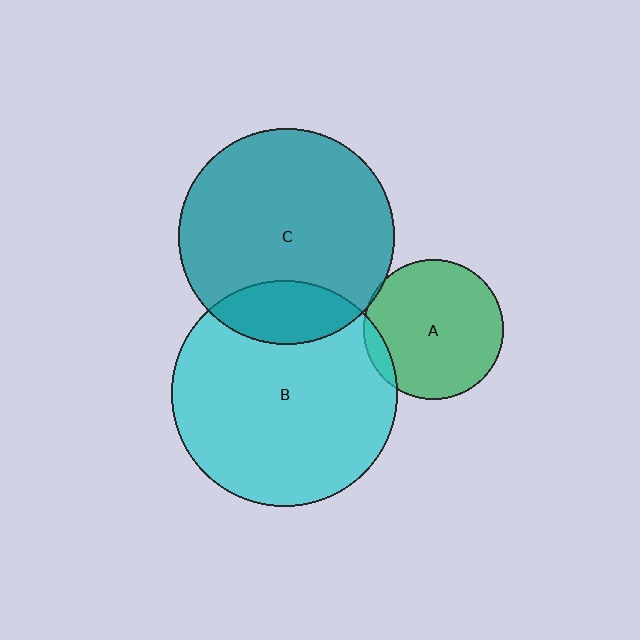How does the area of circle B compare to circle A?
Approximately 2.6 times.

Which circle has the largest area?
Circle B (cyan).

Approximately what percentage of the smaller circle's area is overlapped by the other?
Approximately 10%.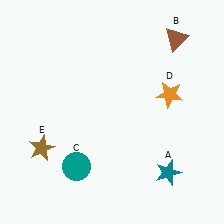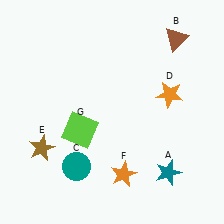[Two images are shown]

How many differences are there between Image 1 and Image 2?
There are 2 differences between the two images.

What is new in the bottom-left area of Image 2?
A lime square (G) was added in the bottom-left area of Image 2.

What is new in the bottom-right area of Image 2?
An orange star (F) was added in the bottom-right area of Image 2.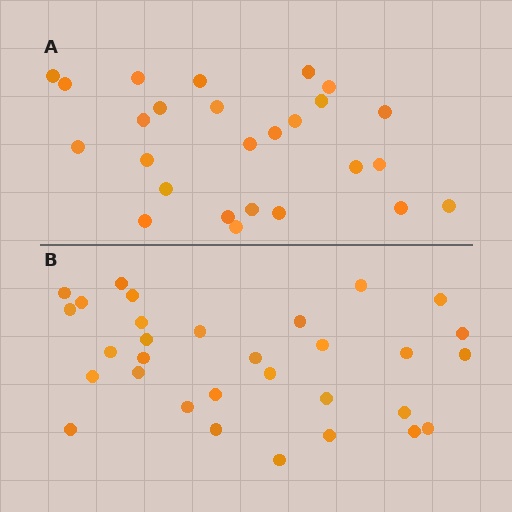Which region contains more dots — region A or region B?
Region B (the bottom region) has more dots.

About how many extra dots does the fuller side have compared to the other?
Region B has about 5 more dots than region A.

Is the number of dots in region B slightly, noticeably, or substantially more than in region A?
Region B has only slightly more — the two regions are fairly close. The ratio is roughly 1.2 to 1.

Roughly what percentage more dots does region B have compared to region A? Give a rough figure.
About 20% more.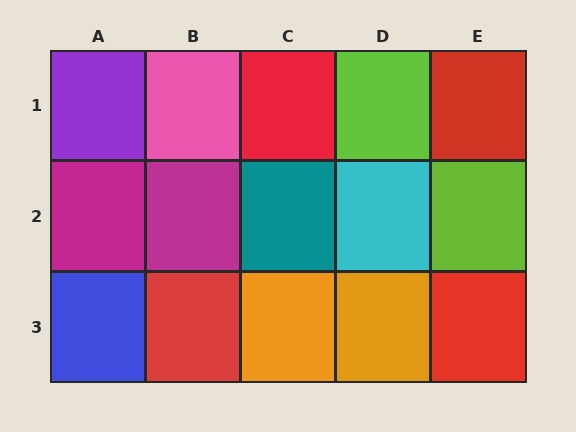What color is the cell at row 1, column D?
Lime.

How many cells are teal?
1 cell is teal.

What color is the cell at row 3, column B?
Red.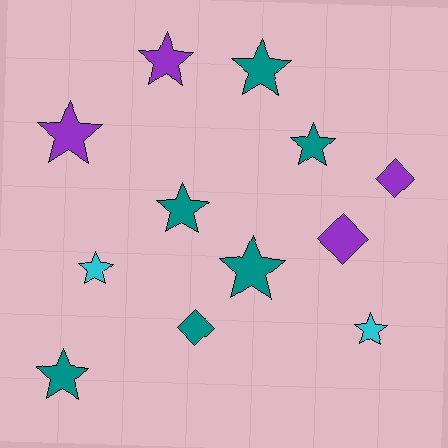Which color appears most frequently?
Teal, with 6 objects.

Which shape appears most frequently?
Star, with 9 objects.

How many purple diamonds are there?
There are 2 purple diamonds.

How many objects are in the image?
There are 12 objects.